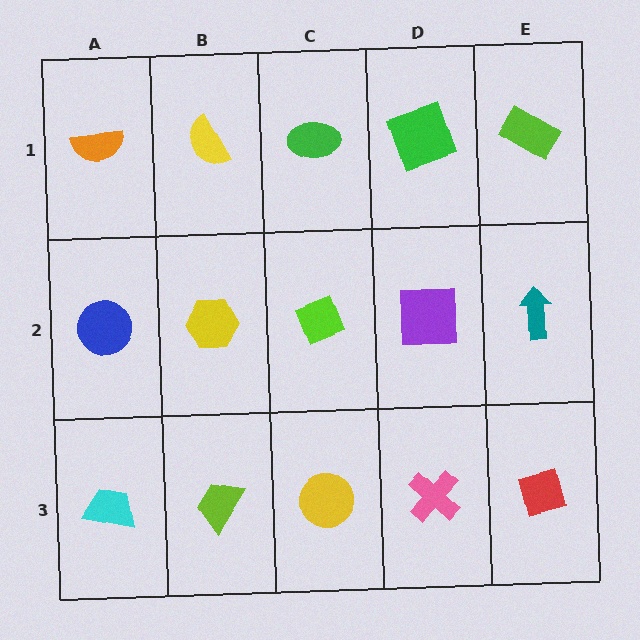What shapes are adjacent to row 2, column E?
A lime rectangle (row 1, column E), a red diamond (row 3, column E), a purple square (row 2, column D).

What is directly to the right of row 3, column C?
A pink cross.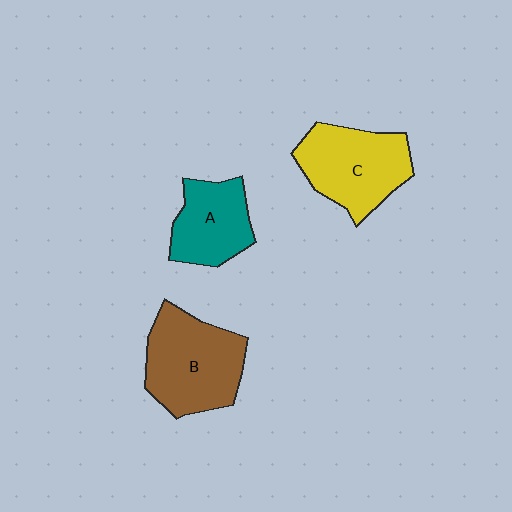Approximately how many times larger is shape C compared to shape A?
Approximately 1.3 times.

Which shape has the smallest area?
Shape A (teal).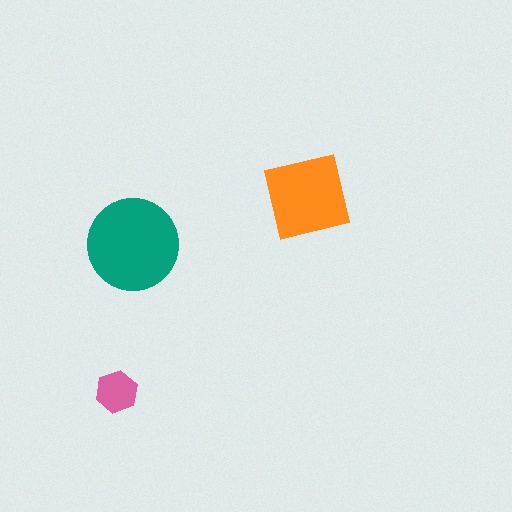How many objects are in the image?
There are 3 objects in the image.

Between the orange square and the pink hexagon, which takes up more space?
The orange square.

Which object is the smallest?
The pink hexagon.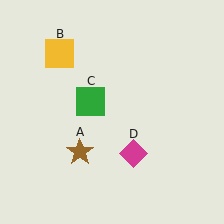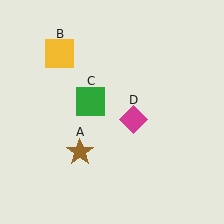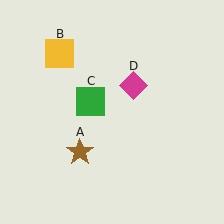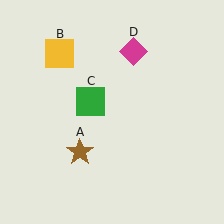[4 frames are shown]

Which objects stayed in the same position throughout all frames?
Brown star (object A) and yellow square (object B) and green square (object C) remained stationary.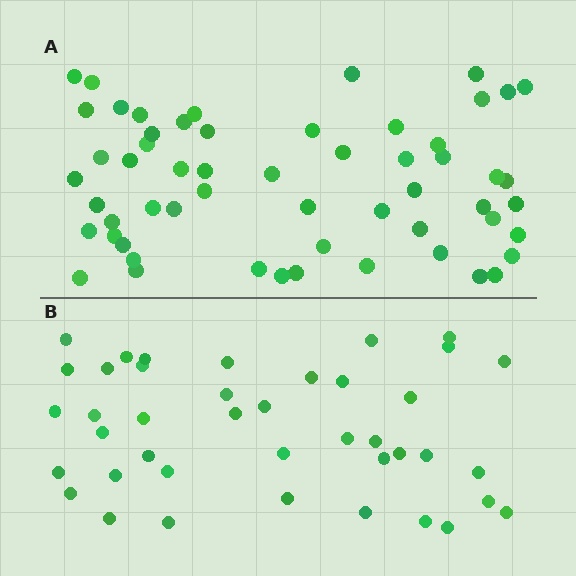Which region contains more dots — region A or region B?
Region A (the top region) has more dots.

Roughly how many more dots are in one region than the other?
Region A has approximately 15 more dots than region B.